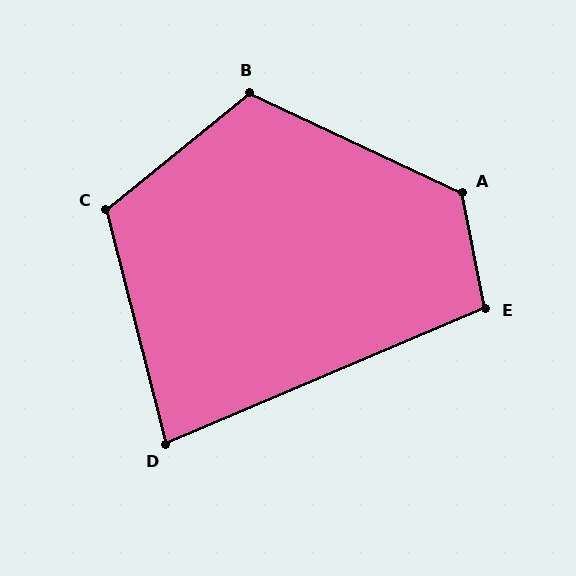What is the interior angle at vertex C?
Approximately 115 degrees (obtuse).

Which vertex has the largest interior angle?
A, at approximately 127 degrees.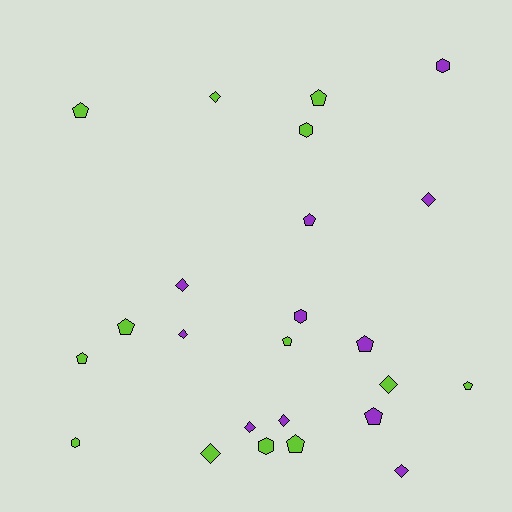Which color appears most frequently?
Lime, with 13 objects.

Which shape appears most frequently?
Pentagon, with 10 objects.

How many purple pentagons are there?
There are 3 purple pentagons.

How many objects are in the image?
There are 24 objects.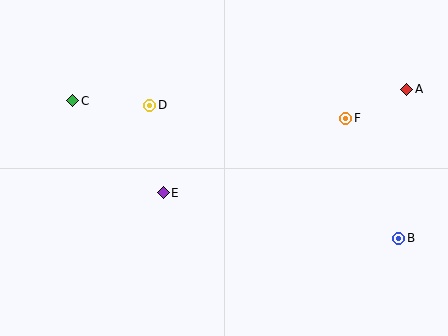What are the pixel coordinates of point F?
Point F is at (346, 118).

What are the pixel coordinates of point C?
Point C is at (73, 101).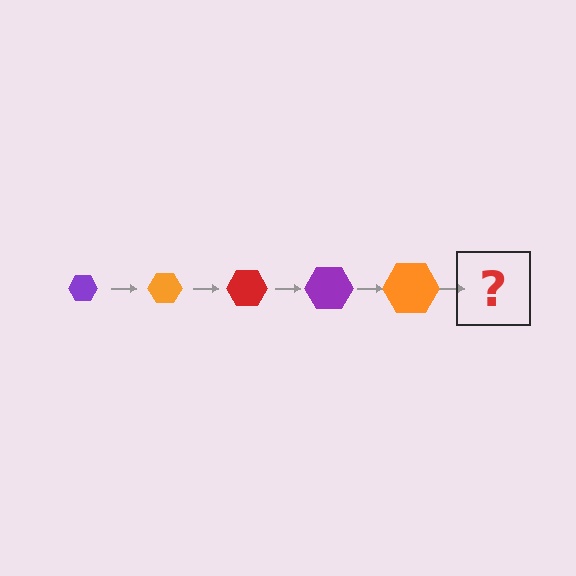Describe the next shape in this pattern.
It should be a red hexagon, larger than the previous one.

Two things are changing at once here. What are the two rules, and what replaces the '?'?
The two rules are that the hexagon grows larger each step and the color cycles through purple, orange, and red. The '?' should be a red hexagon, larger than the previous one.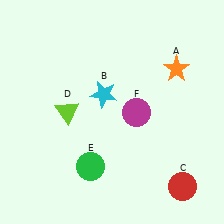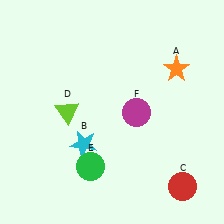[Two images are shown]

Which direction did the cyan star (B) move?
The cyan star (B) moved down.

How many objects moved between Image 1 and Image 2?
1 object moved between the two images.